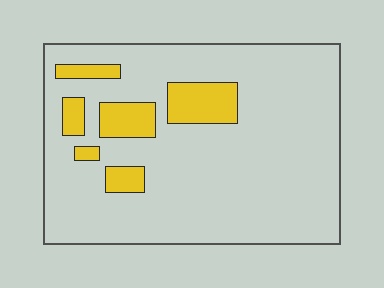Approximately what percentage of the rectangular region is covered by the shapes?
Approximately 15%.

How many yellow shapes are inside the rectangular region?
6.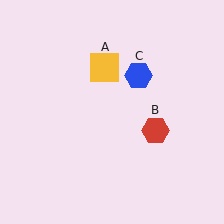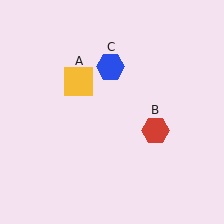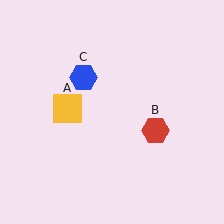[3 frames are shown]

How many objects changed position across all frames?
2 objects changed position: yellow square (object A), blue hexagon (object C).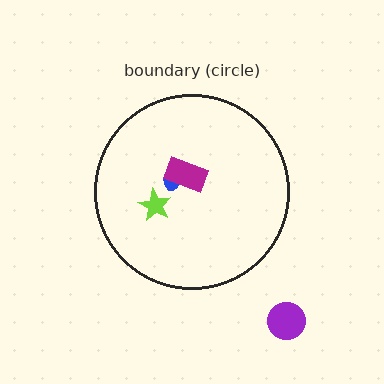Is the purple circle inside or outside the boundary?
Outside.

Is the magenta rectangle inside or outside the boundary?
Inside.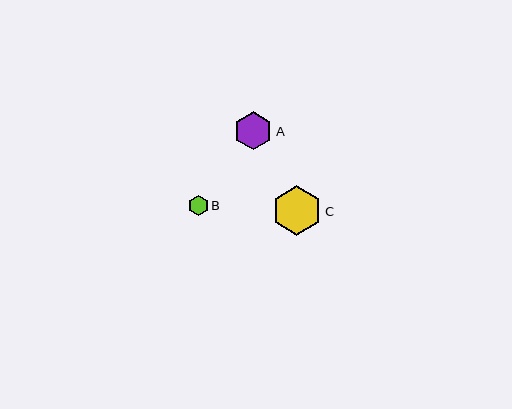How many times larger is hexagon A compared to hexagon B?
Hexagon A is approximately 1.9 times the size of hexagon B.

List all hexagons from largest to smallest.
From largest to smallest: C, A, B.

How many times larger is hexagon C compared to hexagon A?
Hexagon C is approximately 1.3 times the size of hexagon A.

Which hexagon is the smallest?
Hexagon B is the smallest with a size of approximately 20 pixels.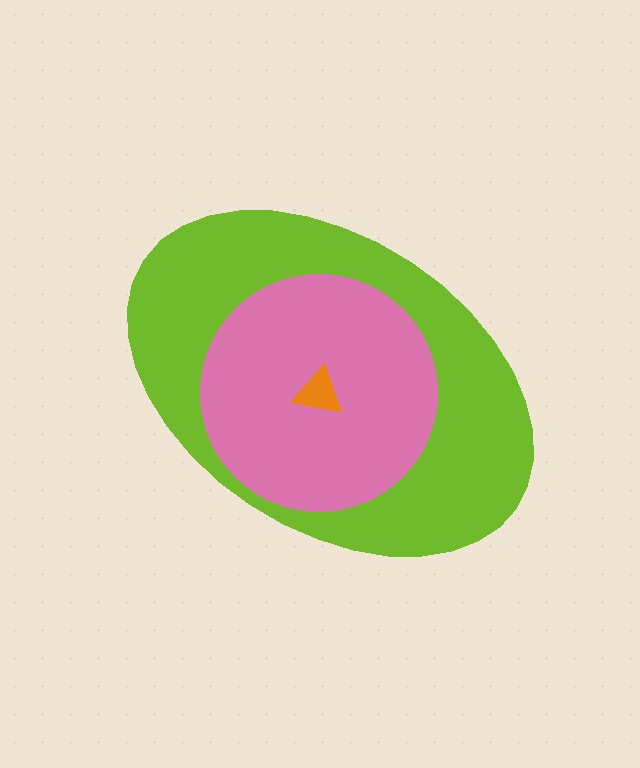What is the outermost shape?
The lime ellipse.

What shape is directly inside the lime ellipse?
The pink circle.